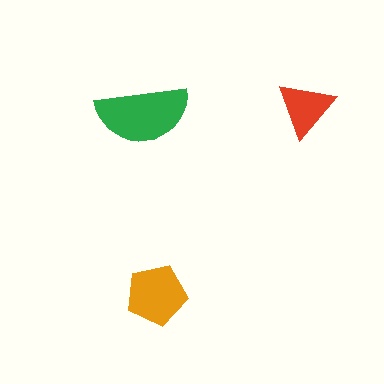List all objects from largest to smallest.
The green semicircle, the orange pentagon, the red triangle.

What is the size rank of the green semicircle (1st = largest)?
1st.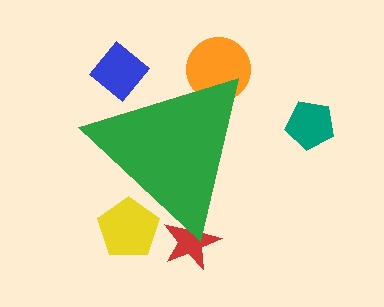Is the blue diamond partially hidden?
Yes, the blue diamond is partially hidden behind the green triangle.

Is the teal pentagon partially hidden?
No, the teal pentagon is fully visible.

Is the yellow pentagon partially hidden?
Yes, the yellow pentagon is partially hidden behind the green triangle.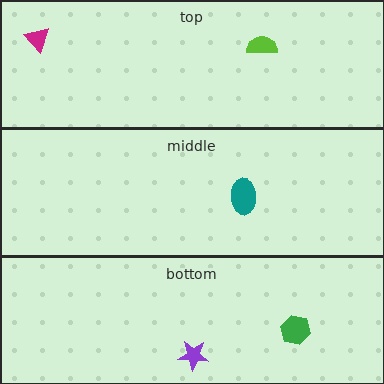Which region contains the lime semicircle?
The top region.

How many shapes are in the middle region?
1.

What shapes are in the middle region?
The teal ellipse.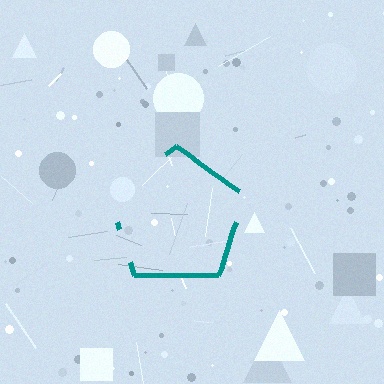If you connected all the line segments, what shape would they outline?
They would outline a pentagon.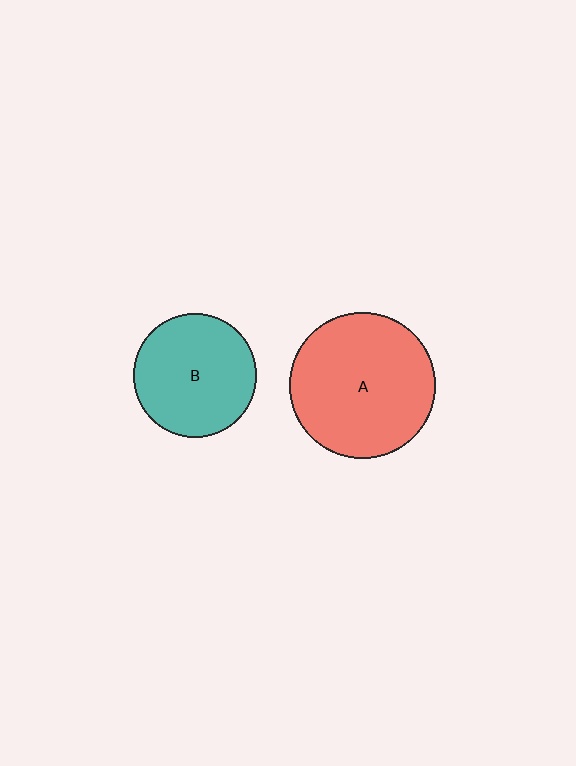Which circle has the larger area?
Circle A (red).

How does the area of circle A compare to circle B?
Approximately 1.4 times.